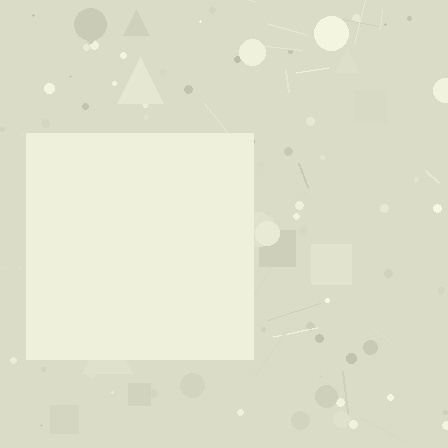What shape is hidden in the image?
A square is hidden in the image.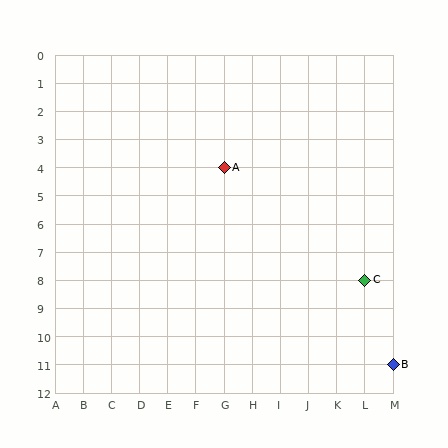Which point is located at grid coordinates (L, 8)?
Point C is at (L, 8).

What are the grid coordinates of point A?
Point A is at grid coordinates (G, 4).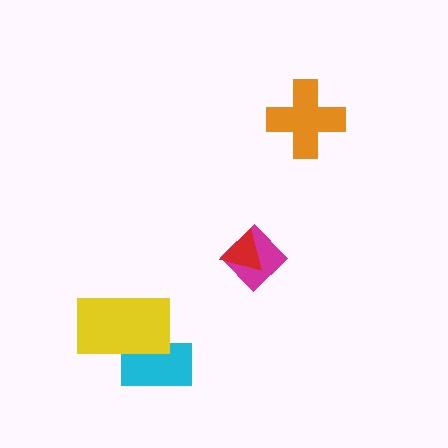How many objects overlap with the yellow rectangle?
1 object overlaps with the yellow rectangle.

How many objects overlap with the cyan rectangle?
1 object overlaps with the cyan rectangle.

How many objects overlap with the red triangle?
1 object overlaps with the red triangle.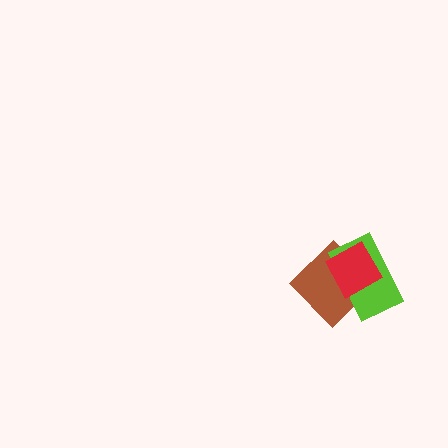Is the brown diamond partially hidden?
Yes, it is partially covered by another shape.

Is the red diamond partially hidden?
No, no other shape covers it.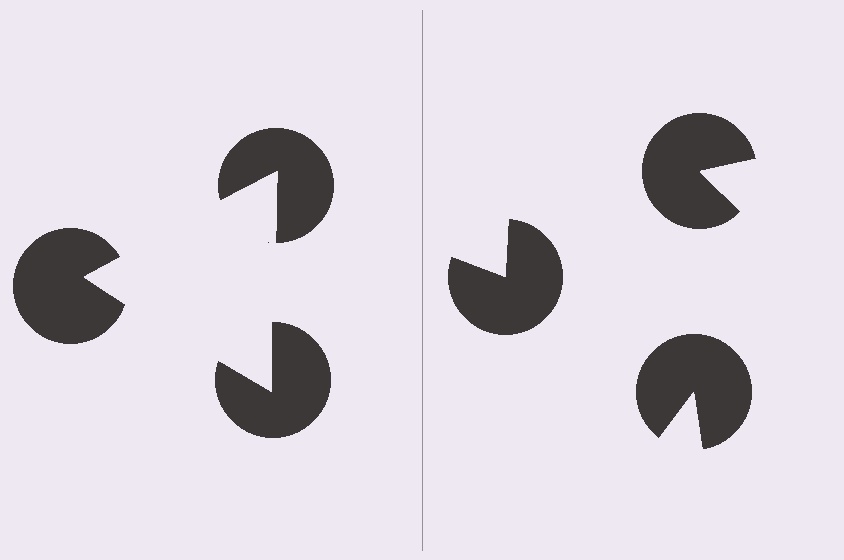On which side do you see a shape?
An illusory triangle appears on the left side. On the right side the wedge cuts are rotated, so no coherent shape forms.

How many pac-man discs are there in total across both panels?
6 — 3 on each side.